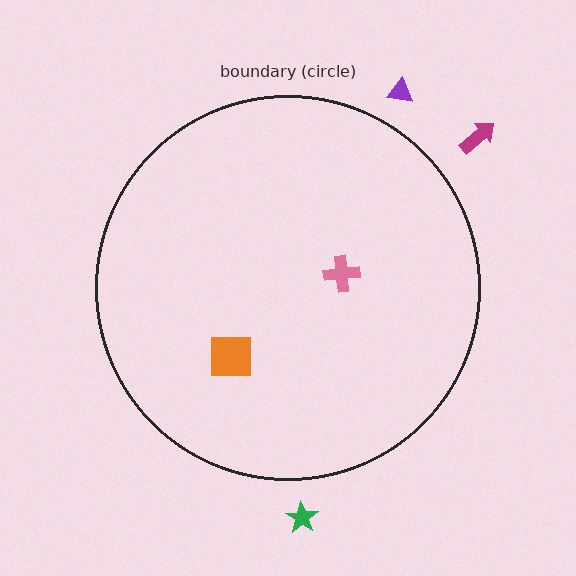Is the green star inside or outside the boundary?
Outside.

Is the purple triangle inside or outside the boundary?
Outside.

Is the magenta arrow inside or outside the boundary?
Outside.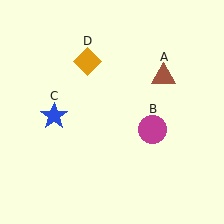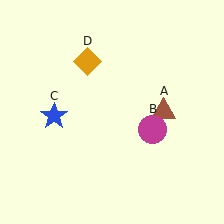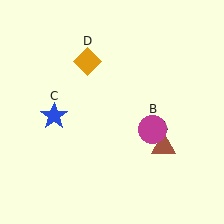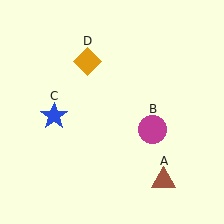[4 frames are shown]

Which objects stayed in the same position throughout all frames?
Magenta circle (object B) and blue star (object C) and orange diamond (object D) remained stationary.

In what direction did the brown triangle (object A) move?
The brown triangle (object A) moved down.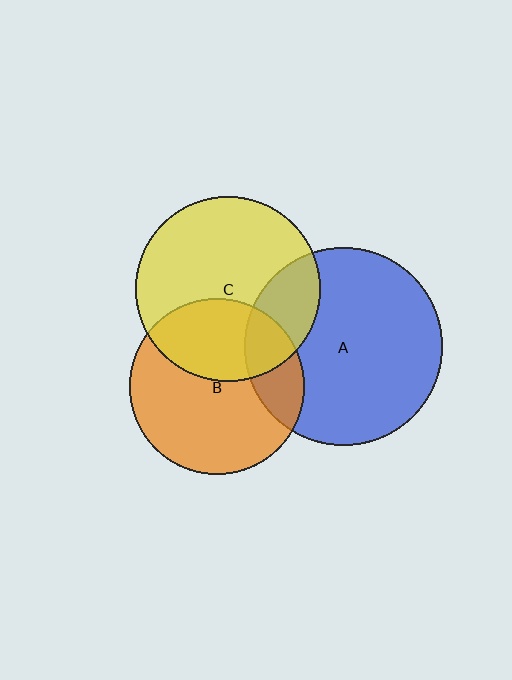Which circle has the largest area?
Circle A (blue).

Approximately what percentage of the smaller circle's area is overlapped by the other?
Approximately 35%.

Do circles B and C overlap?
Yes.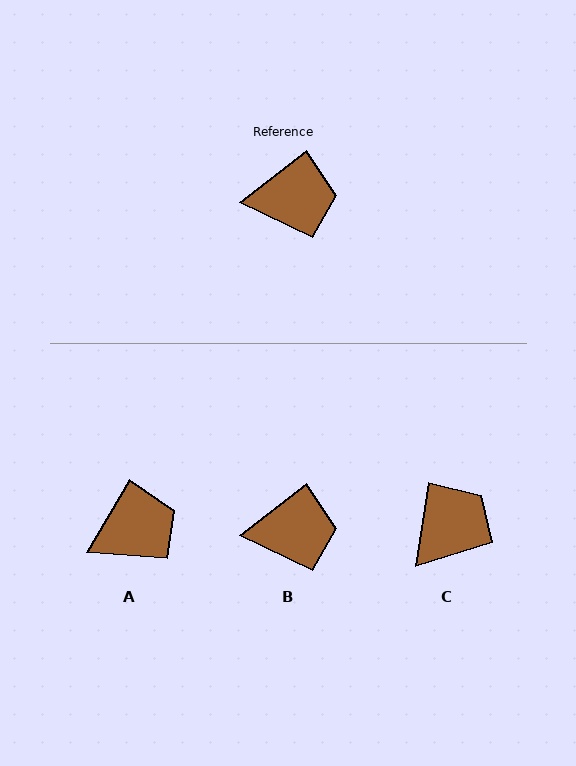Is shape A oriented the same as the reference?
No, it is off by about 22 degrees.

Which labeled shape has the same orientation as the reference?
B.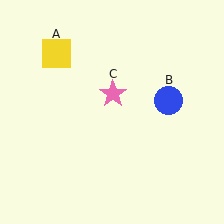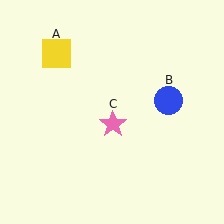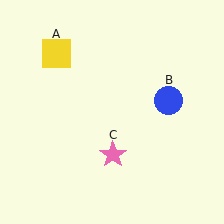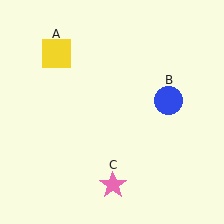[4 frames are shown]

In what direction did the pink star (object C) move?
The pink star (object C) moved down.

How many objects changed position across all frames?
1 object changed position: pink star (object C).